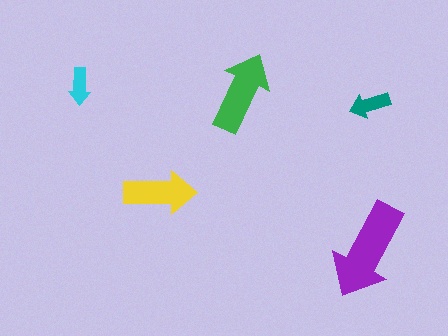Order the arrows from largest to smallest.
the purple one, the green one, the yellow one, the teal one, the cyan one.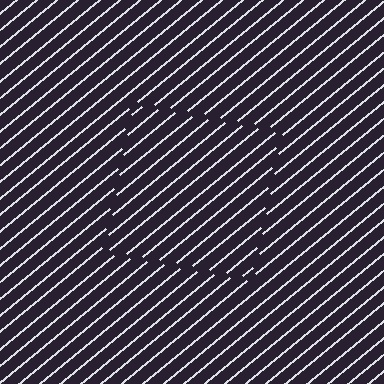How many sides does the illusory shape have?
4 sides — the line-ends trace a square.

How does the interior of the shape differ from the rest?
The interior of the shape contains the same grating, shifted by half a period — the contour is defined by the phase discontinuity where line-ends from the inner and outer gratings abut.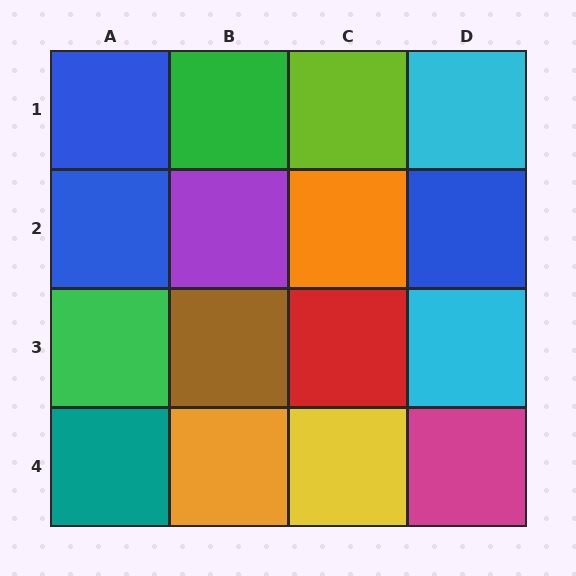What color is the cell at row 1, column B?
Green.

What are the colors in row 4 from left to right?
Teal, orange, yellow, magenta.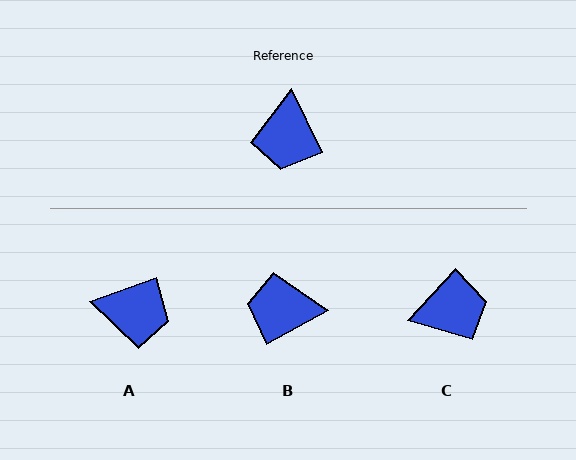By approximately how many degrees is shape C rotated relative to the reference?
Approximately 111 degrees counter-clockwise.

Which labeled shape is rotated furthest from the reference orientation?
C, about 111 degrees away.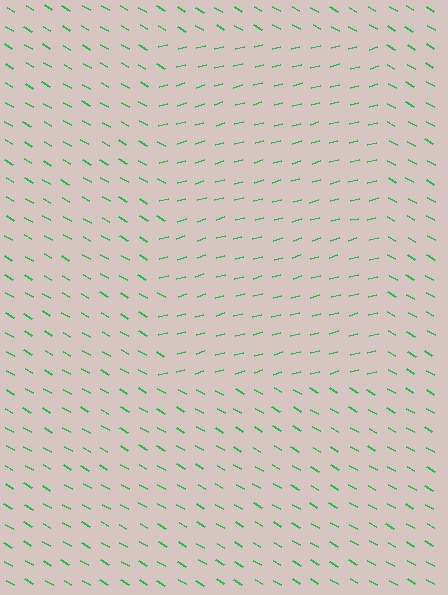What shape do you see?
I see a rectangle.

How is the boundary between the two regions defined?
The boundary is defined purely by a change in line orientation (approximately 45 degrees difference). All lines are the same color and thickness.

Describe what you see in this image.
The image is filled with small green line segments. A rectangle region in the image has lines oriented differently from the surrounding lines, creating a visible texture boundary.